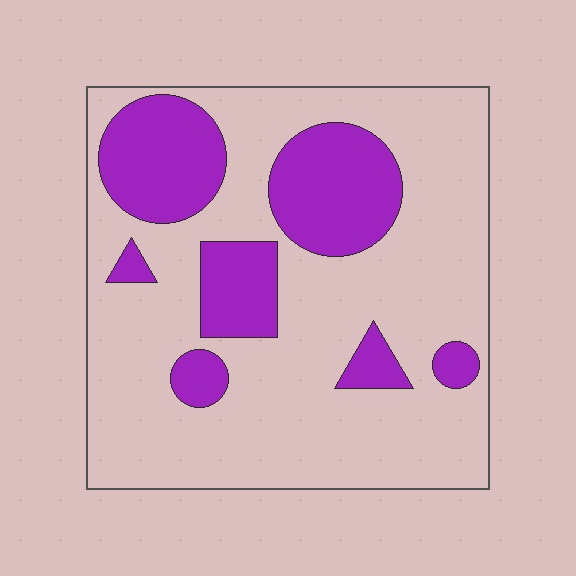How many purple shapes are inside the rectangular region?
7.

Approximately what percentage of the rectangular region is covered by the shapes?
Approximately 25%.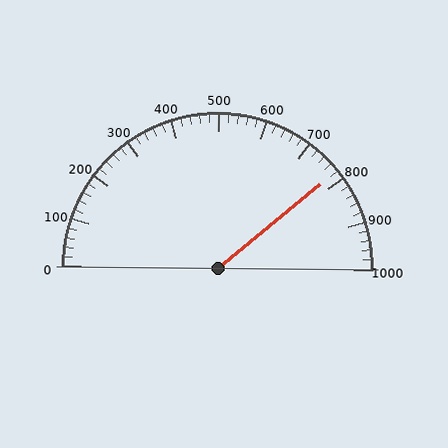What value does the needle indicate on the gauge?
The needle indicates approximately 780.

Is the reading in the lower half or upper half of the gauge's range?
The reading is in the upper half of the range (0 to 1000).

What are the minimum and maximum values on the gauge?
The gauge ranges from 0 to 1000.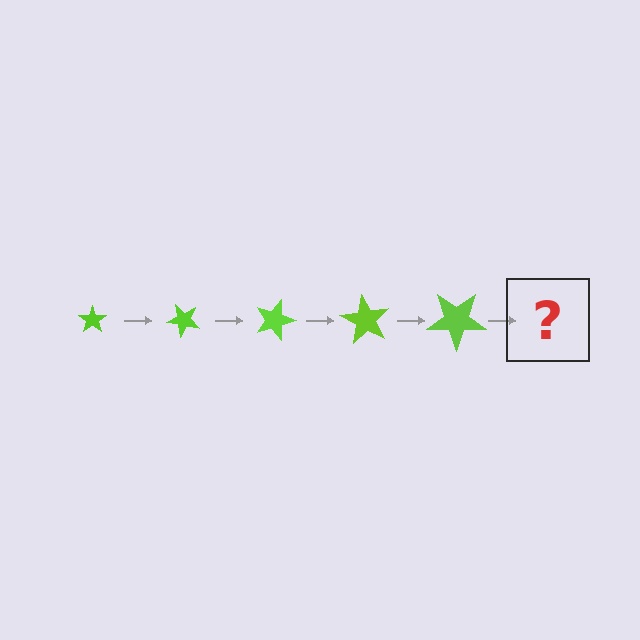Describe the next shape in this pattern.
It should be a star, larger than the previous one and rotated 225 degrees from the start.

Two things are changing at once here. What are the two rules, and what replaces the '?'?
The two rules are that the star grows larger each step and it rotates 45 degrees each step. The '?' should be a star, larger than the previous one and rotated 225 degrees from the start.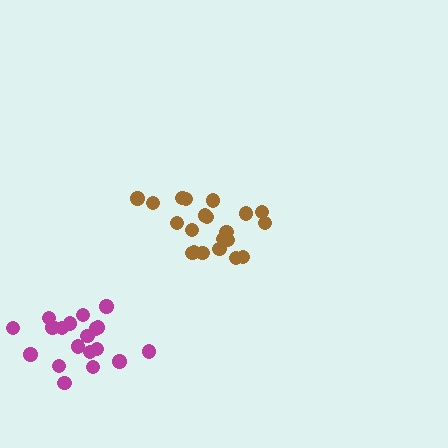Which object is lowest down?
The magenta cluster is bottommost.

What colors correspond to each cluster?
The clusters are colored: brown, magenta.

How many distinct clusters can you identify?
There are 2 distinct clusters.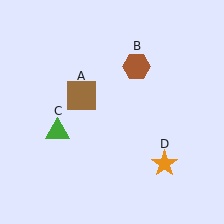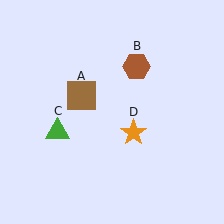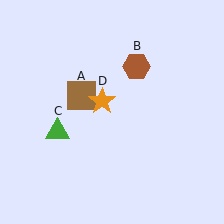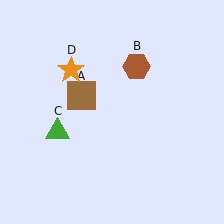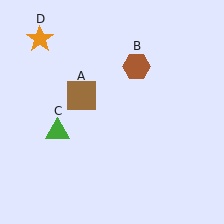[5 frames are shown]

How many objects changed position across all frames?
1 object changed position: orange star (object D).